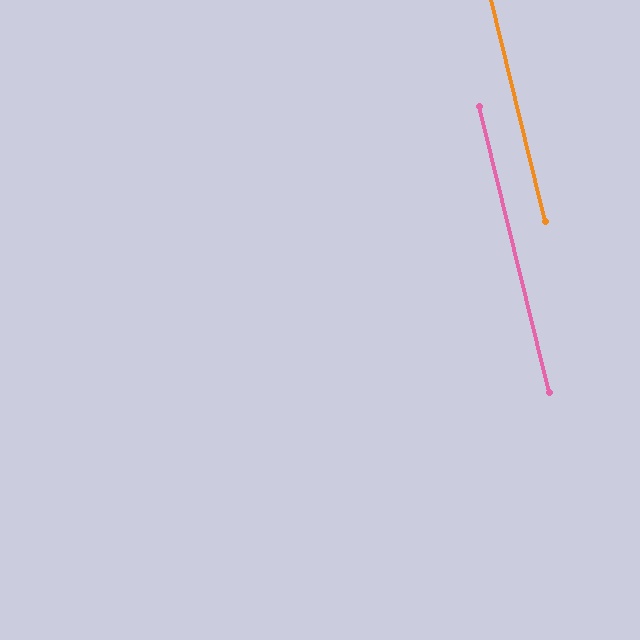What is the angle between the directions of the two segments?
Approximately 0 degrees.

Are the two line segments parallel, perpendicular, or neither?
Parallel — their directions differ by only 0.2°.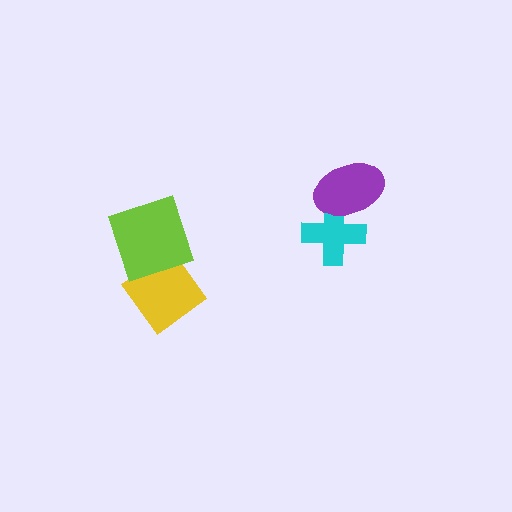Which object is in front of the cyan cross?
The purple ellipse is in front of the cyan cross.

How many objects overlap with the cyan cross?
1 object overlaps with the cyan cross.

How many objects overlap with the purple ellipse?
1 object overlaps with the purple ellipse.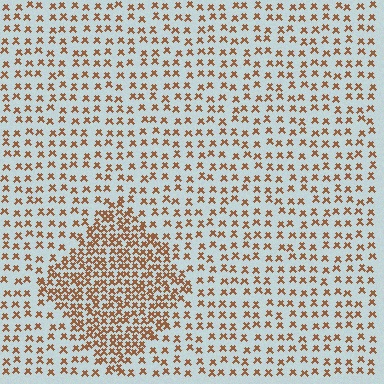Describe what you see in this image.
The image contains small brown elements arranged at two different densities. A diamond-shaped region is visible where the elements are more densely packed than the surrounding area.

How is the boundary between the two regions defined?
The boundary is defined by a change in element density (approximately 2.2x ratio). All elements are the same color, size, and shape.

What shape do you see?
I see a diamond.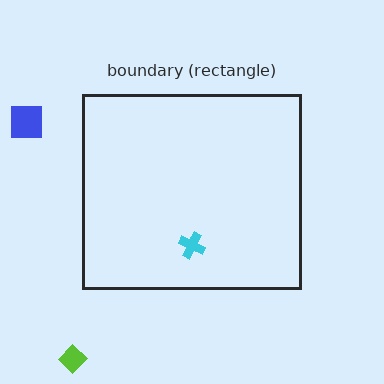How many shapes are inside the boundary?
1 inside, 2 outside.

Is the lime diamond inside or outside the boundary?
Outside.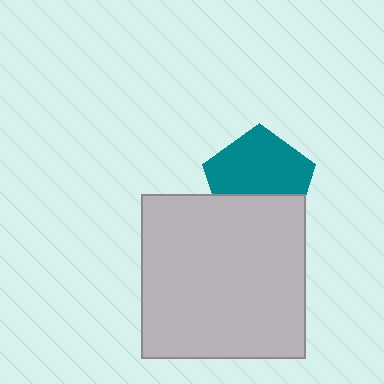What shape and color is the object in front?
The object in front is a light gray square.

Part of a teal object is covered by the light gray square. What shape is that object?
It is a pentagon.